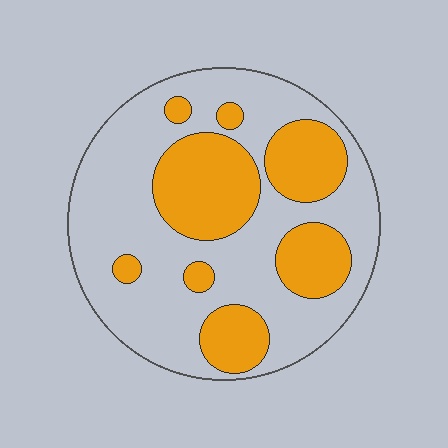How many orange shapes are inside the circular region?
8.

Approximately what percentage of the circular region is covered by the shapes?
Approximately 35%.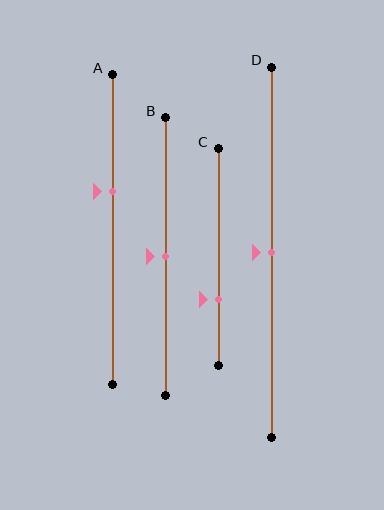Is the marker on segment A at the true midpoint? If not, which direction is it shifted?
No, the marker on segment A is shifted upward by about 12% of the segment length.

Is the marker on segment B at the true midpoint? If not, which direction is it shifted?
Yes, the marker on segment B is at the true midpoint.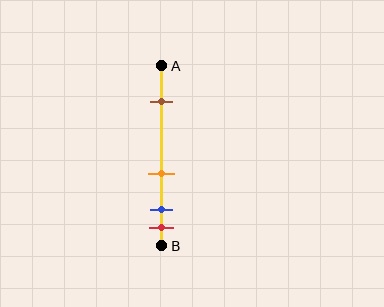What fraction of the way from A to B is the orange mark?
The orange mark is approximately 60% (0.6) of the way from A to B.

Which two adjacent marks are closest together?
The blue and red marks are the closest adjacent pair.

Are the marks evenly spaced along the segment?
No, the marks are not evenly spaced.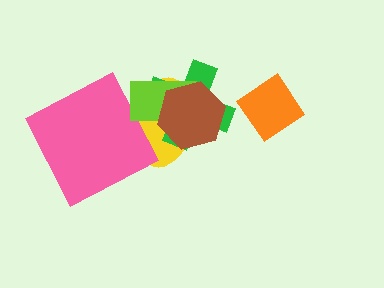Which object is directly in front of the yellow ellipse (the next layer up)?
The pink square is directly in front of the yellow ellipse.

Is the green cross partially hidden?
Yes, it is partially covered by another shape.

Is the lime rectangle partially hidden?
Yes, it is partially covered by another shape.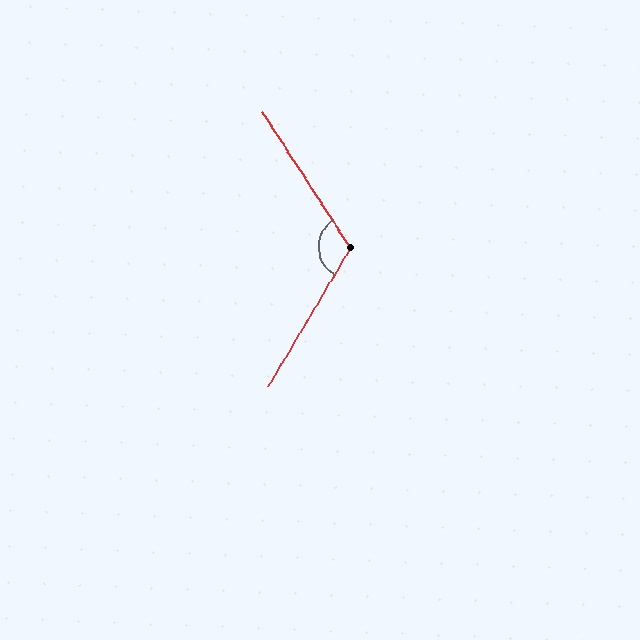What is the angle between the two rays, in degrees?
Approximately 116 degrees.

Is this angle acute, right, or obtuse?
It is obtuse.